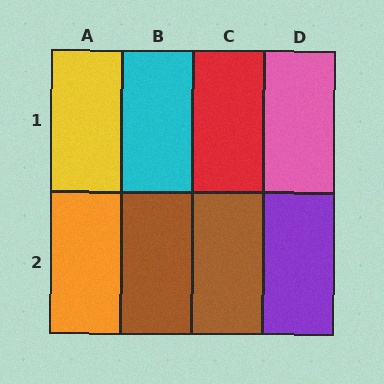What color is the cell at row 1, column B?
Cyan.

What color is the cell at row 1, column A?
Yellow.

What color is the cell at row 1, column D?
Pink.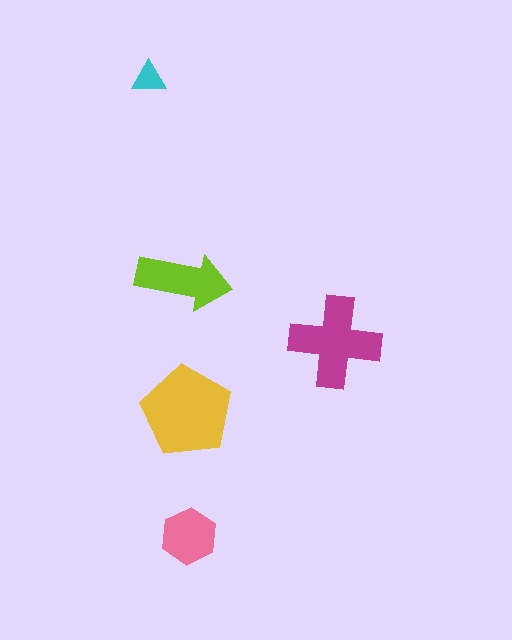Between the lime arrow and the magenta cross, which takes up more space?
The magenta cross.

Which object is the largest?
The yellow pentagon.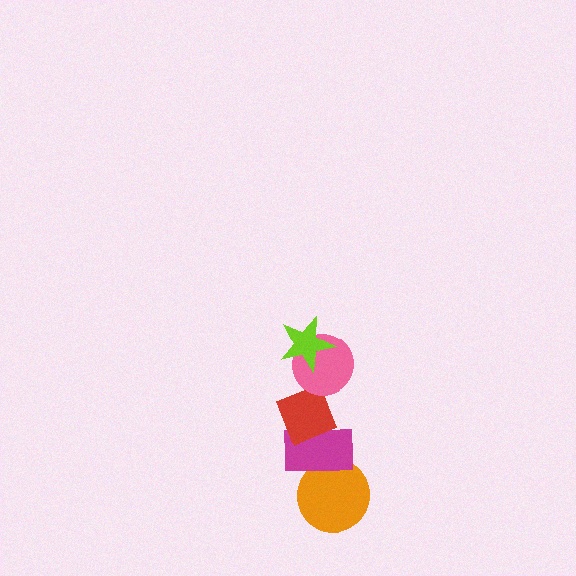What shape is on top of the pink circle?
The lime star is on top of the pink circle.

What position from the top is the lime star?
The lime star is 1st from the top.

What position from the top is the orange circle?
The orange circle is 5th from the top.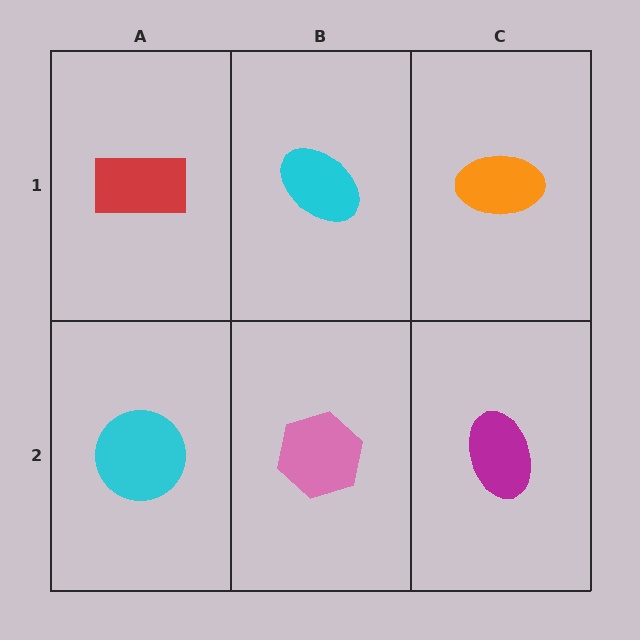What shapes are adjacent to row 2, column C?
An orange ellipse (row 1, column C), a pink hexagon (row 2, column B).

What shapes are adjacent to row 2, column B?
A cyan ellipse (row 1, column B), a cyan circle (row 2, column A), a magenta ellipse (row 2, column C).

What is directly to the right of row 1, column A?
A cyan ellipse.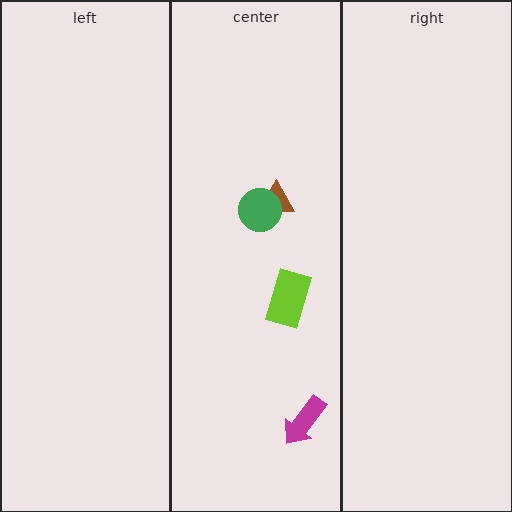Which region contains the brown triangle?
The center region.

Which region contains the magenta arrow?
The center region.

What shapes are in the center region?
The magenta arrow, the brown triangle, the green circle, the lime rectangle.